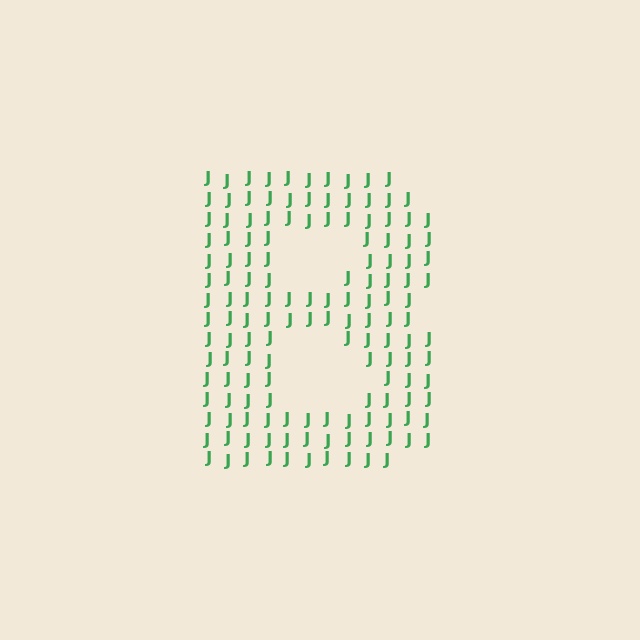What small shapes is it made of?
It is made of small letter J's.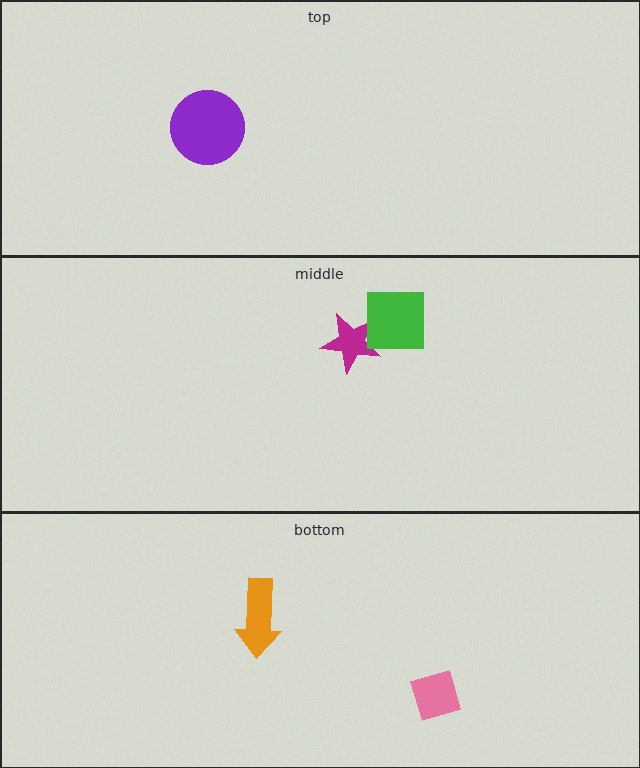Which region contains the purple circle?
The top region.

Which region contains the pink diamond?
The bottom region.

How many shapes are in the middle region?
2.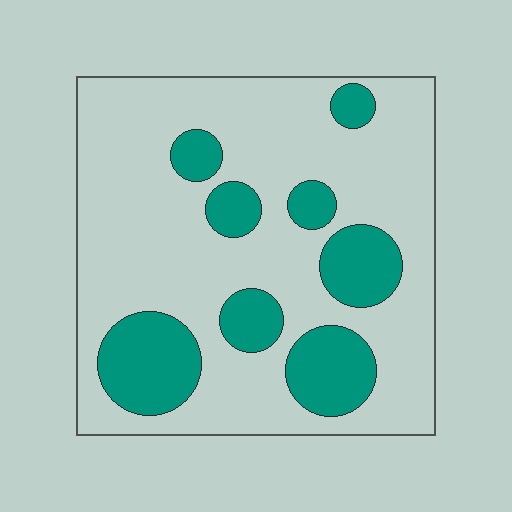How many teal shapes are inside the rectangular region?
8.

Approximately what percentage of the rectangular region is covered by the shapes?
Approximately 25%.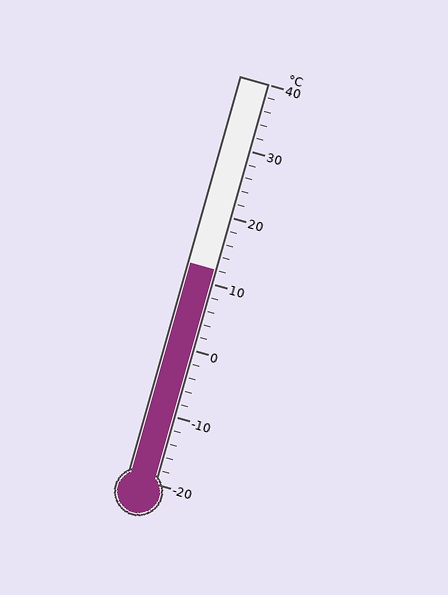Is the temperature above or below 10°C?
The temperature is above 10°C.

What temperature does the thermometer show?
The thermometer shows approximately 12°C.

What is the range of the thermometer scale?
The thermometer scale ranges from -20°C to 40°C.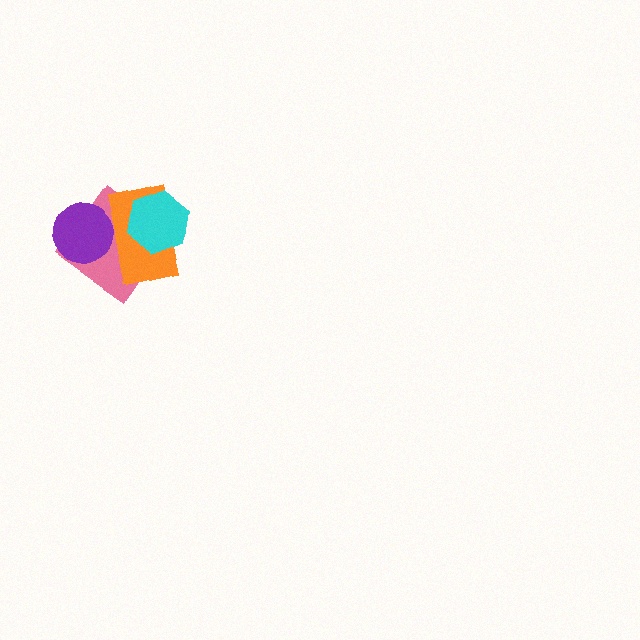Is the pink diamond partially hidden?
Yes, it is partially covered by another shape.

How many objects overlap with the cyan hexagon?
2 objects overlap with the cyan hexagon.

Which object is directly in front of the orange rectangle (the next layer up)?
The cyan hexagon is directly in front of the orange rectangle.